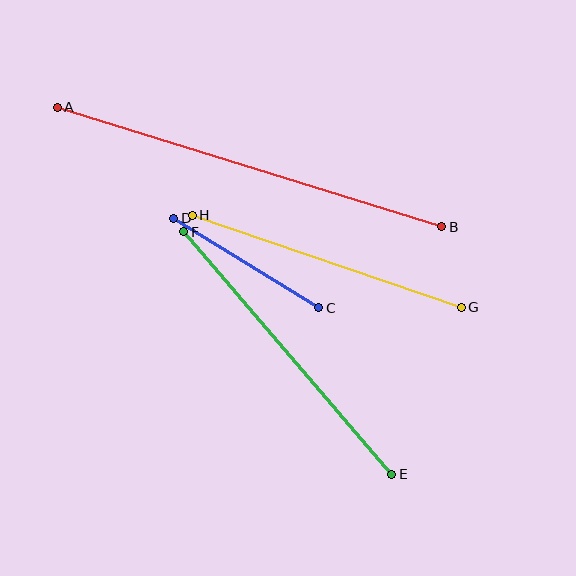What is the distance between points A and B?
The distance is approximately 403 pixels.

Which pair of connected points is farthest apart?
Points A and B are farthest apart.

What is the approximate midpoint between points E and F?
The midpoint is at approximately (288, 353) pixels.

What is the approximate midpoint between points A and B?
The midpoint is at approximately (250, 167) pixels.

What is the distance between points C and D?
The distance is approximately 170 pixels.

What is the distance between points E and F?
The distance is approximately 319 pixels.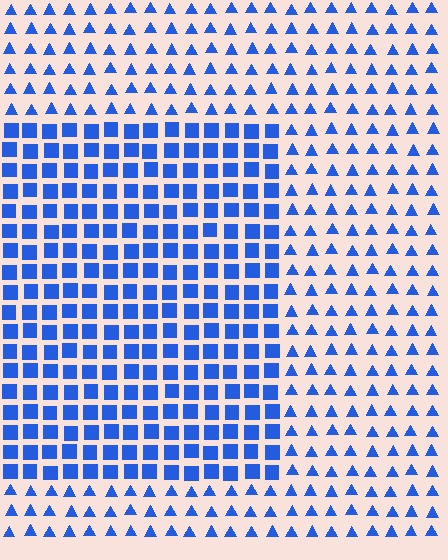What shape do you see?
I see a rectangle.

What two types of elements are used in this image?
The image uses squares inside the rectangle region and triangles outside it.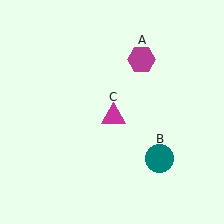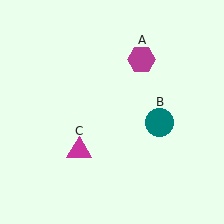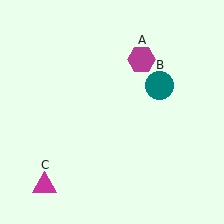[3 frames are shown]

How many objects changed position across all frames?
2 objects changed position: teal circle (object B), magenta triangle (object C).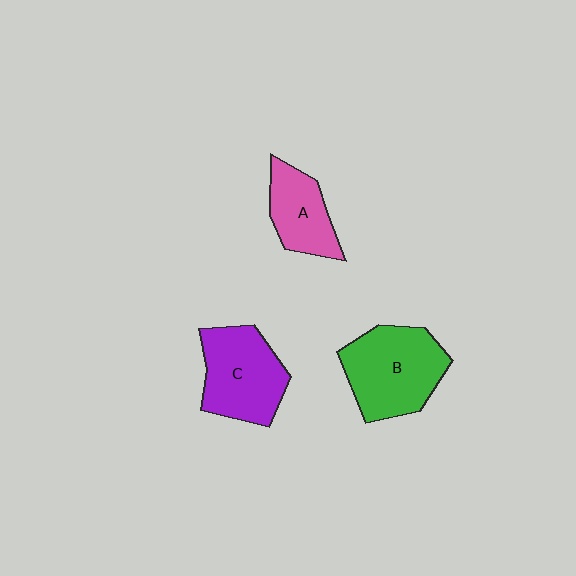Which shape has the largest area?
Shape B (green).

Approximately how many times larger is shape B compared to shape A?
Approximately 1.6 times.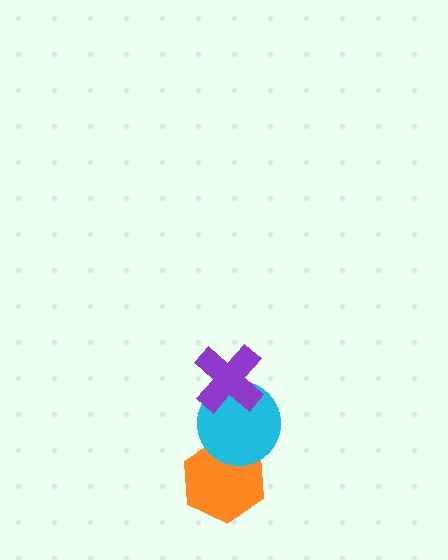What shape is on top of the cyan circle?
The purple cross is on top of the cyan circle.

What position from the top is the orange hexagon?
The orange hexagon is 3rd from the top.